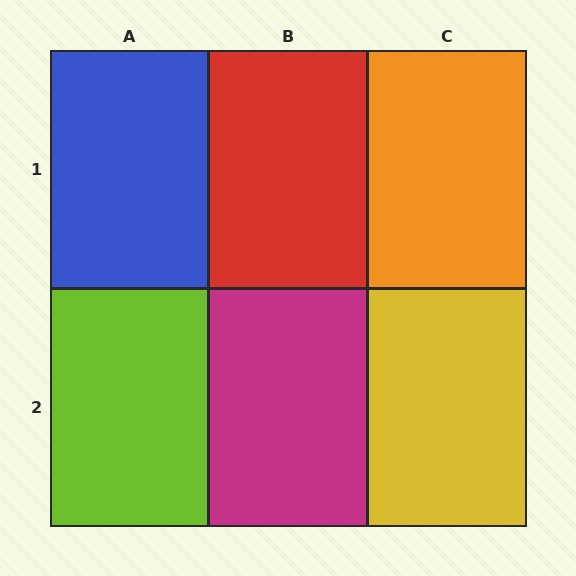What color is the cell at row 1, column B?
Red.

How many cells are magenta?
1 cell is magenta.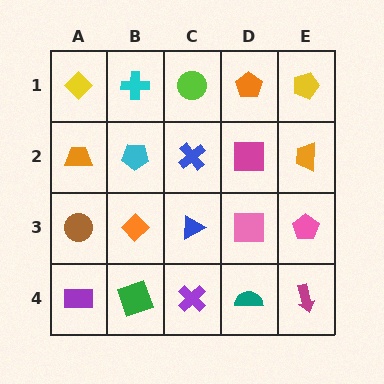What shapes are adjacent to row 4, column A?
A brown circle (row 3, column A), a green square (row 4, column B).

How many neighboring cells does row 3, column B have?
4.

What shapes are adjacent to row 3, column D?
A magenta square (row 2, column D), a teal semicircle (row 4, column D), a blue triangle (row 3, column C), a pink pentagon (row 3, column E).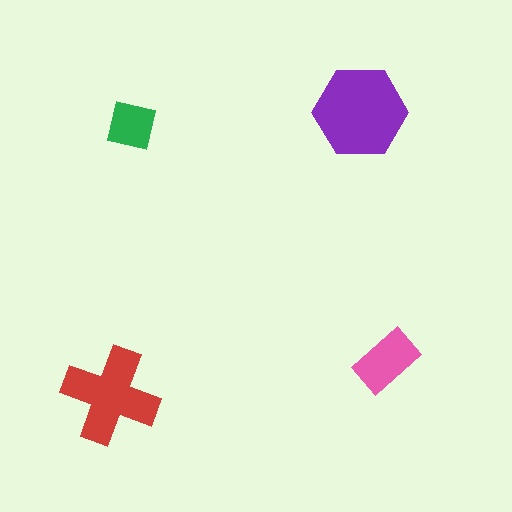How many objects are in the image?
There are 4 objects in the image.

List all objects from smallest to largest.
The green square, the pink rectangle, the red cross, the purple hexagon.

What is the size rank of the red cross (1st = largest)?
2nd.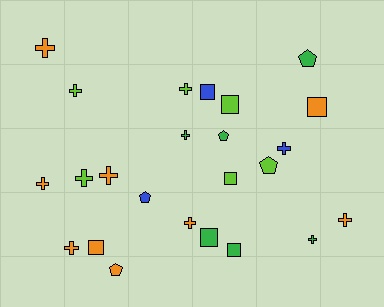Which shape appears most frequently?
Cross, with 12 objects.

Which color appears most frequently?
Orange, with 9 objects.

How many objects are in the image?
There are 24 objects.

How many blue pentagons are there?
There is 1 blue pentagon.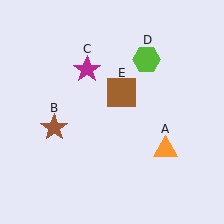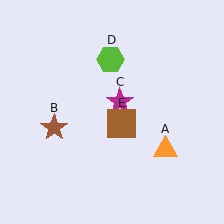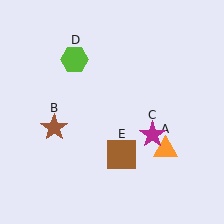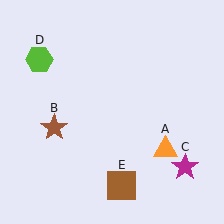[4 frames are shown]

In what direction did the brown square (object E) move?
The brown square (object E) moved down.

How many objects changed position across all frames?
3 objects changed position: magenta star (object C), lime hexagon (object D), brown square (object E).